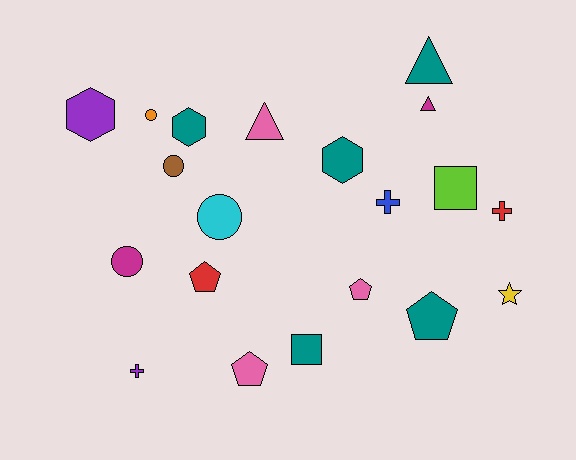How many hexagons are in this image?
There are 3 hexagons.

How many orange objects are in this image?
There is 1 orange object.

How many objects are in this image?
There are 20 objects.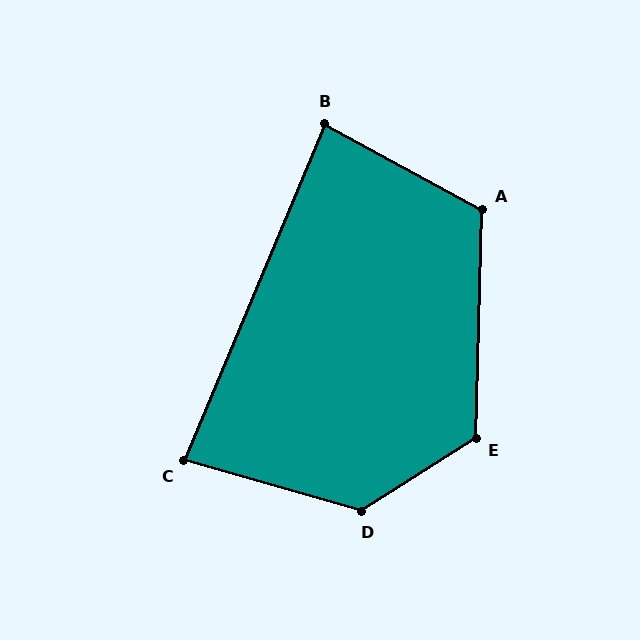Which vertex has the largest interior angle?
D, at approximately 131 degrees.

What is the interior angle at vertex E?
Approximately 124 degrees (obtuse).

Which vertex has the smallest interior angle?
C, at approximately 83 degrees.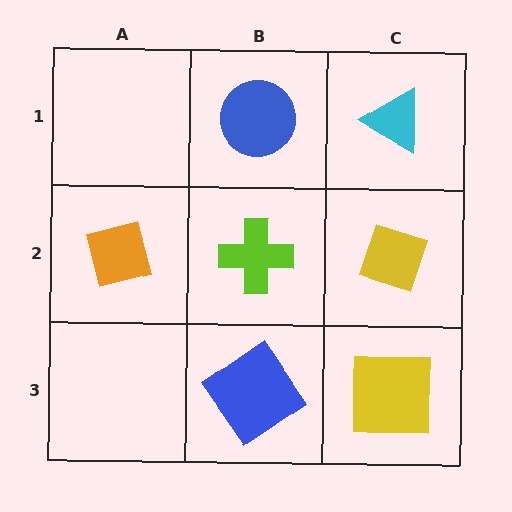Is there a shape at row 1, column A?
No, that cell is empty.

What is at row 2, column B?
A lime cross.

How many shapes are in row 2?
3 shapes.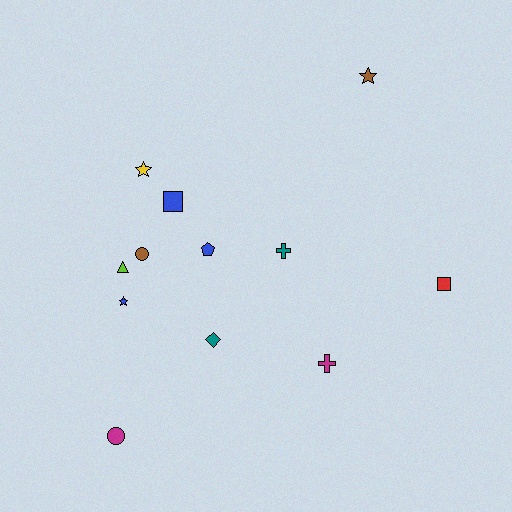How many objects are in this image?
There are 12 objects.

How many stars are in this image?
There are 3 stars.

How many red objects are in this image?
There is 1 red object.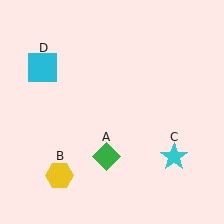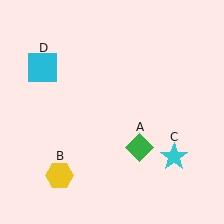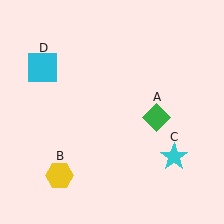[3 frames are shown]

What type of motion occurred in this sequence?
The green diamond (object A) rotated counterclockwise around the center of the scene.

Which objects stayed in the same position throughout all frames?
Yellow hexagon (object B) and cyan star (object C) and cyan square (object D) remained stationary.